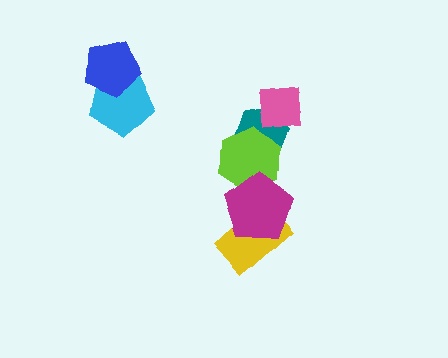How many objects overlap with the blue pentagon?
1 object overlaps with the blue pentagon.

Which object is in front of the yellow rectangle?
The magenta pentagon is in front of the yellow rectangle.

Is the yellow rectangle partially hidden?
Yes, it is partially covered by another shape.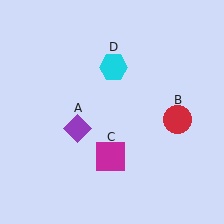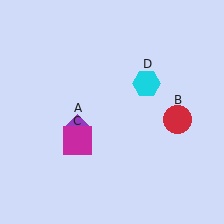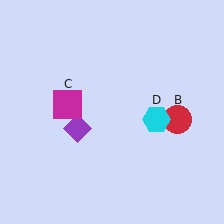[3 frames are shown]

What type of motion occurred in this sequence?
The magenta square (object C), cyan hexagon (object D) rotated clockwise around the center of the scene.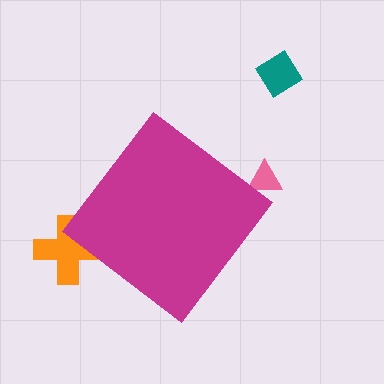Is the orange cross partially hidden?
Yes, the orange cross is partially hidden behind the magenta diamond.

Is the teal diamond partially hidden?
No, the teal diamond is fully visible.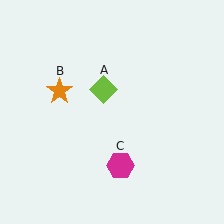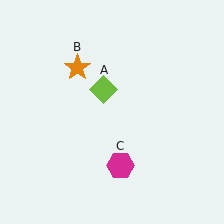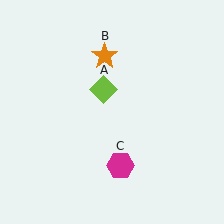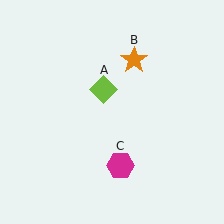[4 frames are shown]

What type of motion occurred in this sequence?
The orange star (object B) rotated clockwise around the center of the scene.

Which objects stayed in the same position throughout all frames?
Lime diamond (object A) and magenta hexagon (object C) remained stationary.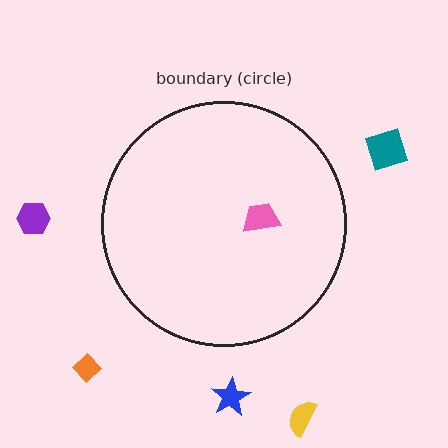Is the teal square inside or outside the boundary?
Outside.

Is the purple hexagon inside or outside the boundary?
Outside.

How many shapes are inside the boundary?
1 inside, 5 outside.